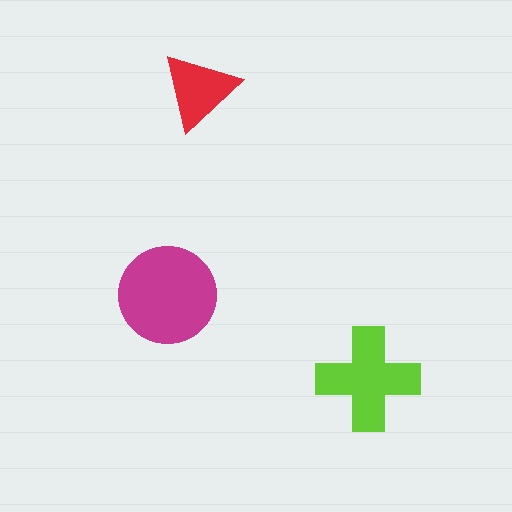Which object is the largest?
The magenta circle.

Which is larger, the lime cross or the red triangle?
The lime cross.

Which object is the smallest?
The red triangle.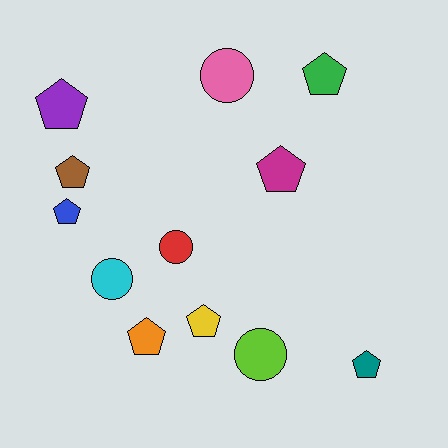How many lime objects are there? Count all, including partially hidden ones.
There is 1 lime object.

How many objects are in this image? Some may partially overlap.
There are 12 objects.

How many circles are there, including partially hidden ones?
There are 4 circles.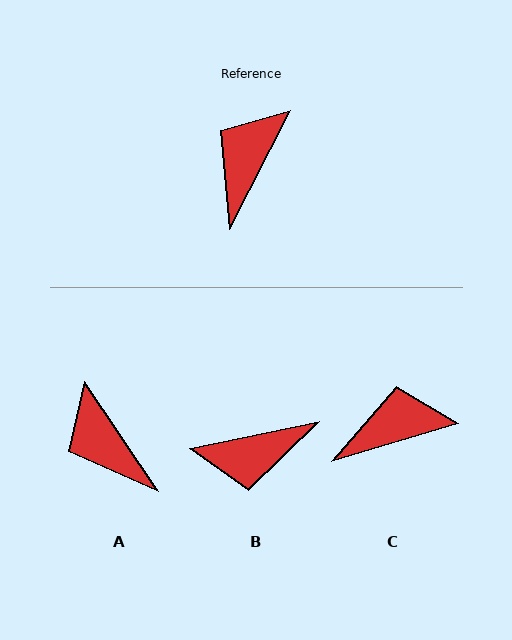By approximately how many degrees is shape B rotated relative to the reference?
Approximately 129 degrees counter-clockwise.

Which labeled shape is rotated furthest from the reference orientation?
B, about 129 degrees away.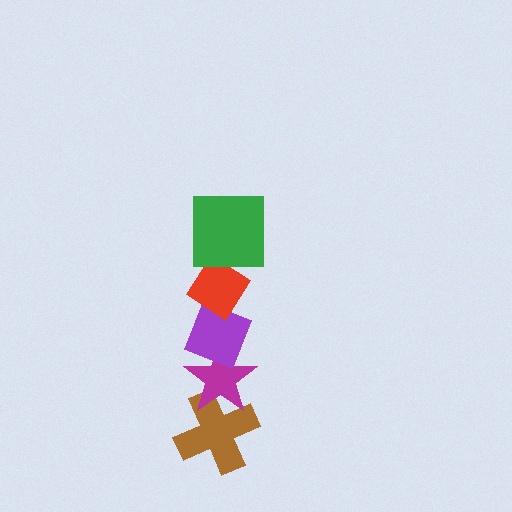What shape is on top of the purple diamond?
The red diamond is on top of the purple diamond.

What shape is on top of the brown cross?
The magenta star is on top of the brown cross.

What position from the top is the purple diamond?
The purple diamond is 3rd from the top.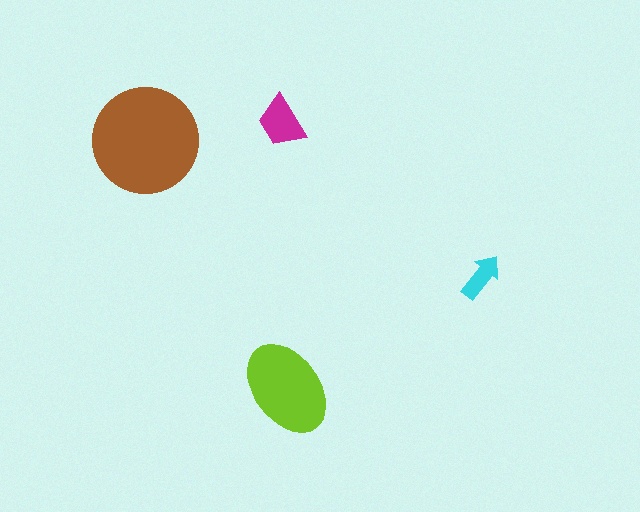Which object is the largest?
The brown circle.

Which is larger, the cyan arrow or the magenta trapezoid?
The magenta trapezoid.